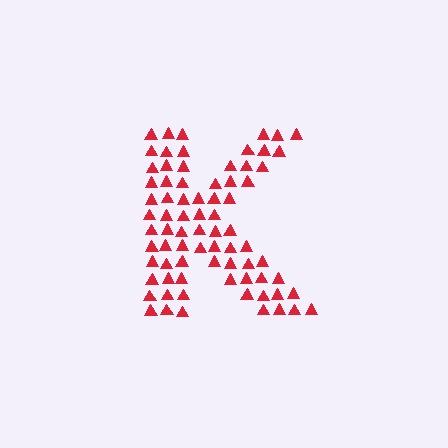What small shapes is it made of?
It is made of small triangles.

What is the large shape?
The large shape is the letter K.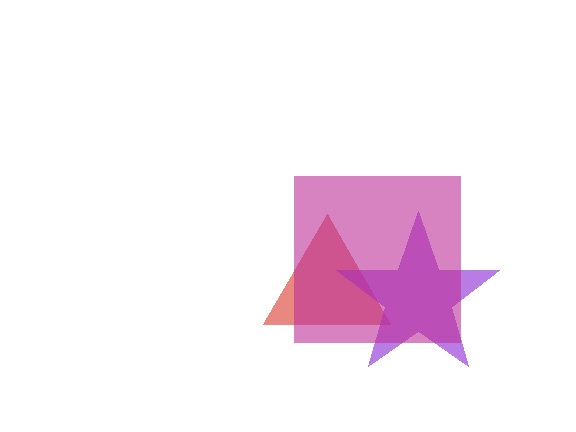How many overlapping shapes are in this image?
There are 3 overlapping shapes in the image.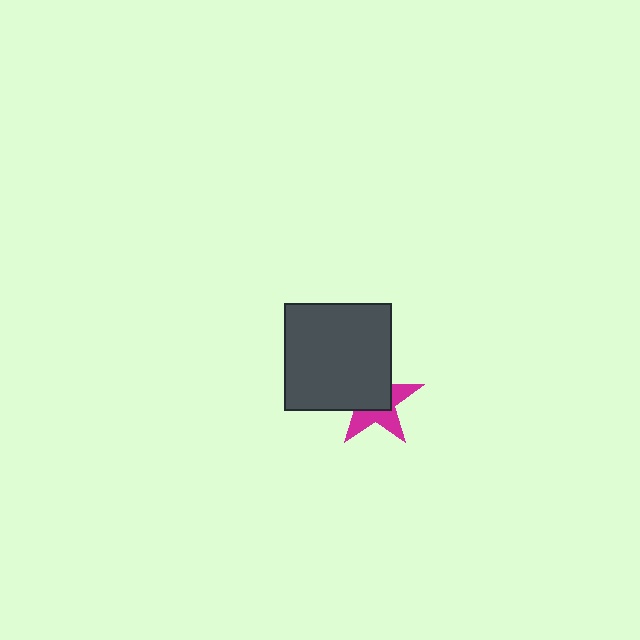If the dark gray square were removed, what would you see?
You would see the complete magenta star.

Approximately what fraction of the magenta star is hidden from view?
Roughly 55% of the magenta star is hidden behind the dark gray square.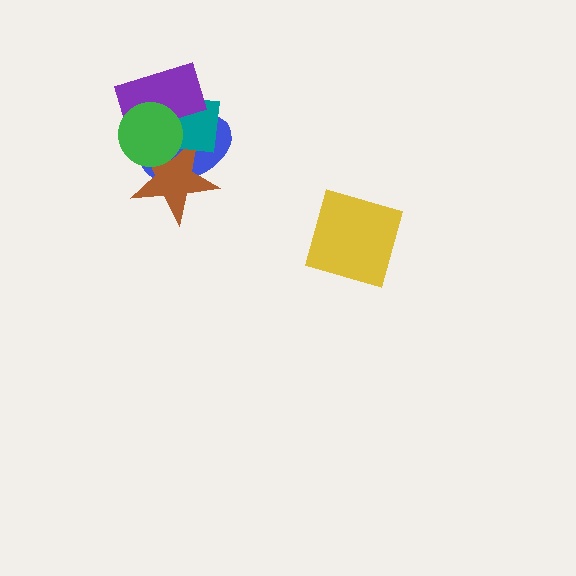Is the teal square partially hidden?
Yes, it is partially covered by another shape.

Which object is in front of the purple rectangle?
The green circle is in front of the purple rectangle.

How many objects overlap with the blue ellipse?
4 objects overlap with the blue ellipse.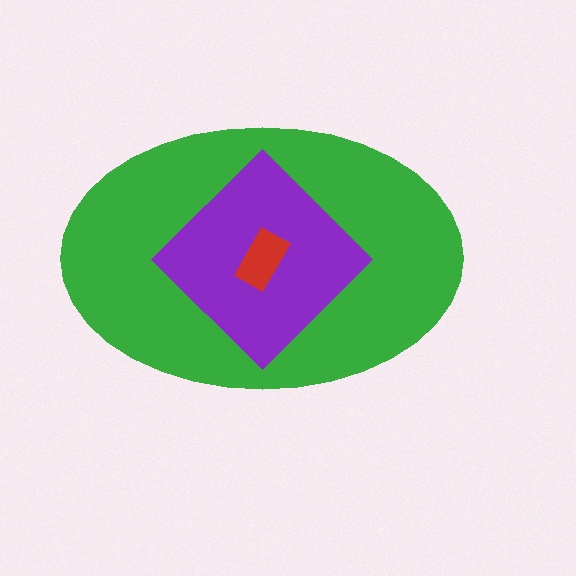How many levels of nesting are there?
3.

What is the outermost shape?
The green ellipse.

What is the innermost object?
The red rectangle.